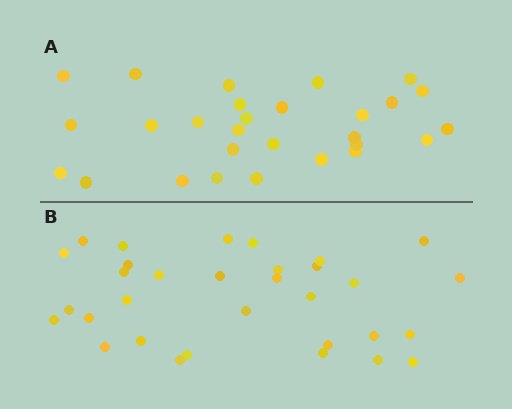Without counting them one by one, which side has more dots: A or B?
Region B (the bottom region) has more dots.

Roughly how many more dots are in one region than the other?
Region B has about 4 more dots than region A.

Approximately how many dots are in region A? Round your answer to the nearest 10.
About 30 dots. (The exact count is 28, which rounds to 30.)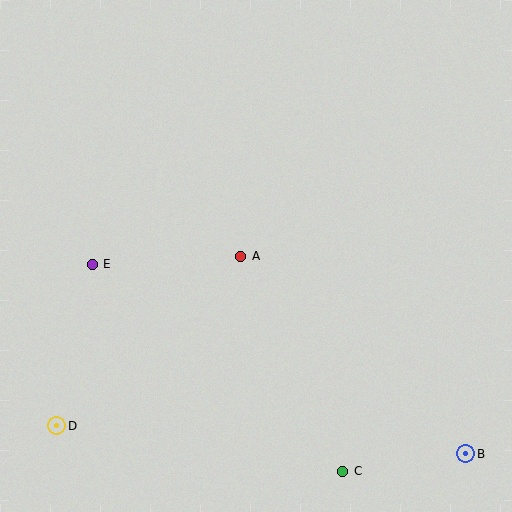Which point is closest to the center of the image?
Point A at (241, 256) is closest to the center.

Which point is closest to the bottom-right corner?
Point B is closest to the bottom-right corner.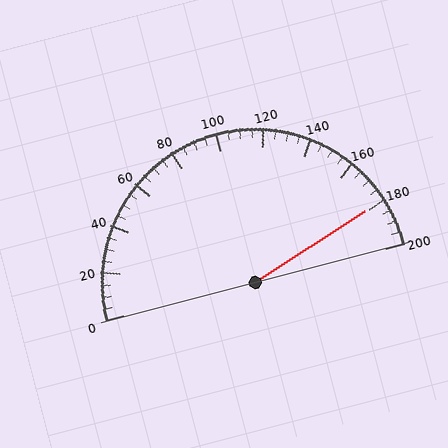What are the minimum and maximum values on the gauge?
The gauge ranges from 0 to 200.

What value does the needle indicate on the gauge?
The needle indicates approximately 180.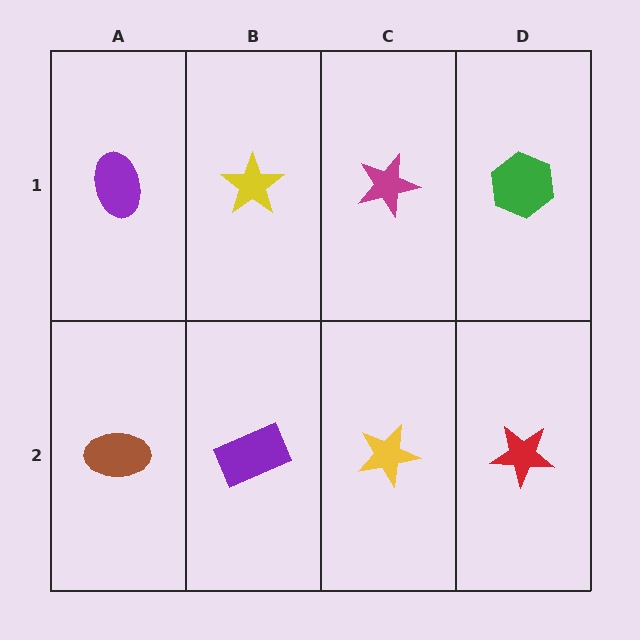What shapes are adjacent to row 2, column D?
A green hexagon (row 1, column D), a yellow star (row 2, column C).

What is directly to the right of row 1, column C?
A green hexagon.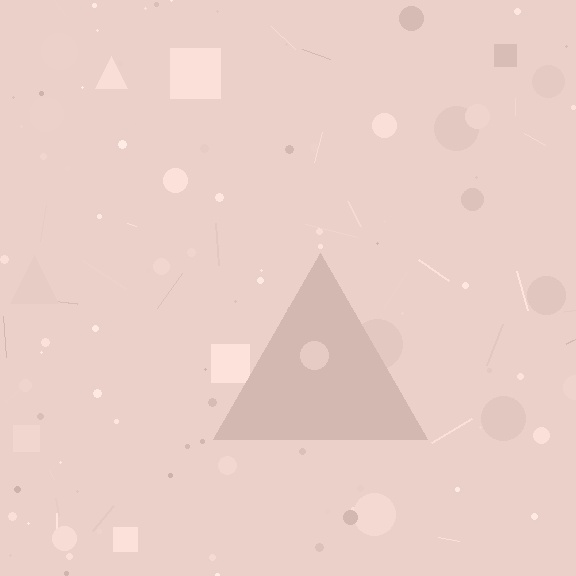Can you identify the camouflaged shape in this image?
The camouflaged shape is a triangle.